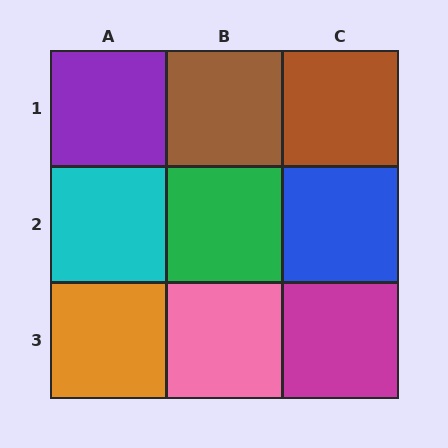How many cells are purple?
1 cell is purple.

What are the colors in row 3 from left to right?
Orange, pink, magenta.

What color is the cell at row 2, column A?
Cyan.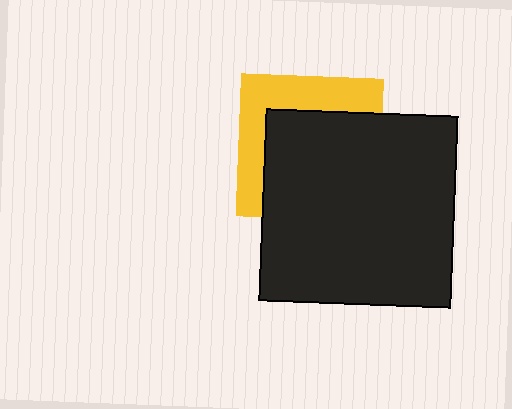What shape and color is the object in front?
The object in front is a black square.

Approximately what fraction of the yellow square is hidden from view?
Roughly 63% of the yellow square is hidden behind the black square.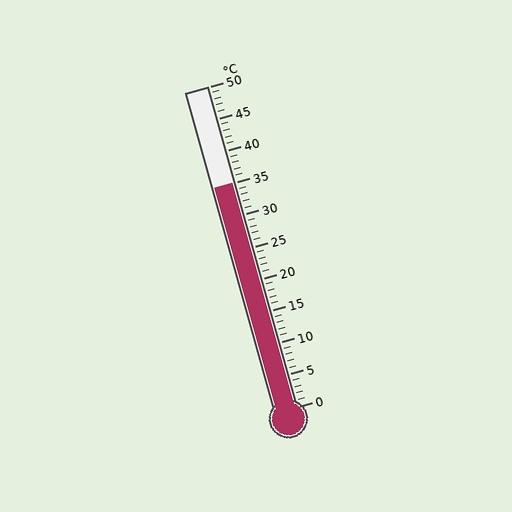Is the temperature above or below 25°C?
The temperature is above 25°C.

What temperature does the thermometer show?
The thermometer shows approximately 35°C.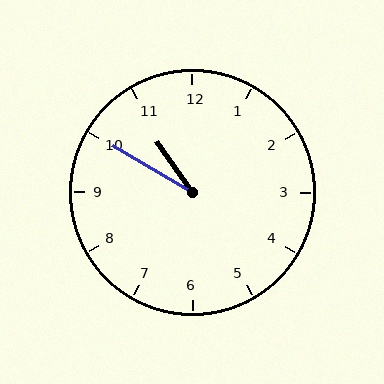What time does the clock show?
10:50.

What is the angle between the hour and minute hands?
Approximately 25 degrees.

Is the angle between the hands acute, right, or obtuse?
It is acute.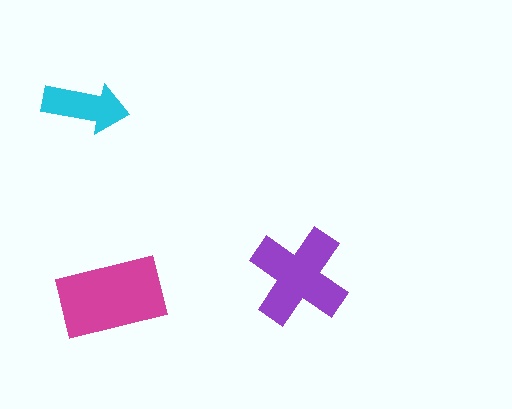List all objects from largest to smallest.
The magenta rectangle, the purple cross, the cyan arrow.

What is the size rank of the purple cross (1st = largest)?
2nd.